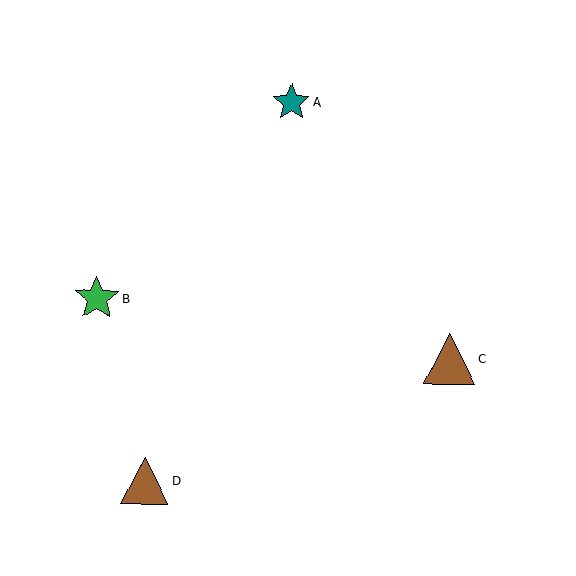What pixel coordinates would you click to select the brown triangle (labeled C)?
Click at (450, 359) to select the brown triangle C.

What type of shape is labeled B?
Shape B is a green star.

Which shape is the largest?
The brown triangle (labeled C) is the largest.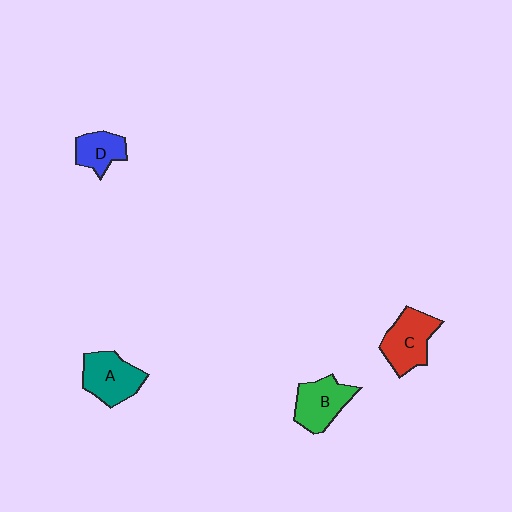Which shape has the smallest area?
Shape D (blue).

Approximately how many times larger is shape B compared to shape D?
Approximately 1.4 times.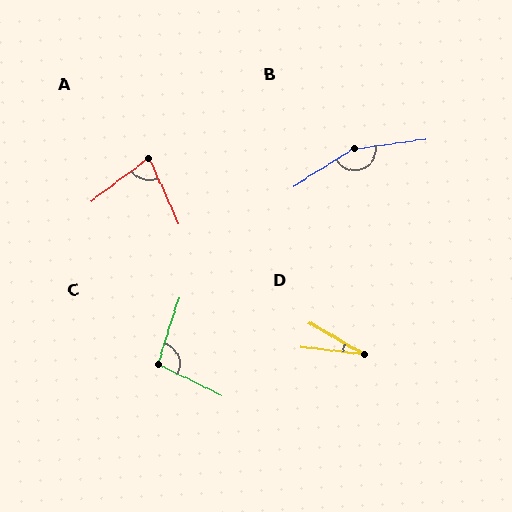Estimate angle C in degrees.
Approximately 98 degrees.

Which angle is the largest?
B, at approximately 156 degrees.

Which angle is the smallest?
D, at approximately 23 degrees.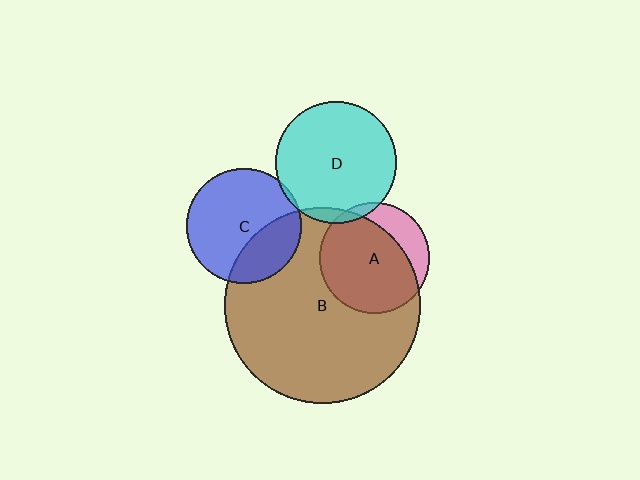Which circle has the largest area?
Circle B (brown).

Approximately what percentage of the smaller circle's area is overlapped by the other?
Approximately 75%.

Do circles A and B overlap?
Yes.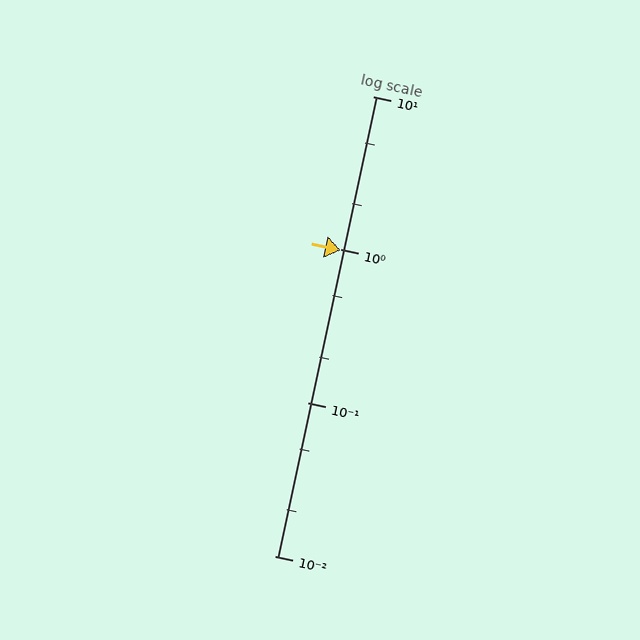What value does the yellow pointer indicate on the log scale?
The pointer indicates approximately 0.99.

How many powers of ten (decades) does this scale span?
The scale spans 3 decades, from 0.01 to 10.